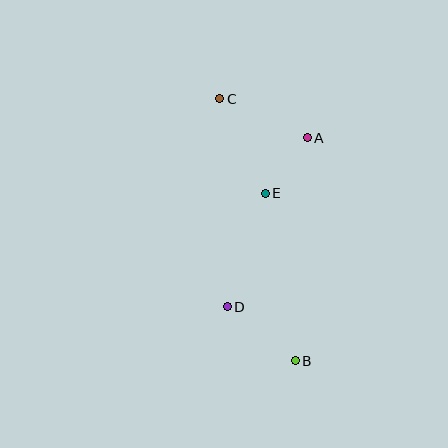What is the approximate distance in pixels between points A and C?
The distance between A and C is approximately 96 pixels.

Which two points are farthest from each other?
Points B and C are farthest from each other.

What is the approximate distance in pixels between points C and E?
The distance between C and E is approximately 105 pixels.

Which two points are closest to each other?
Points A and E are closest to each other.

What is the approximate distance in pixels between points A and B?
The distance between A and B is approximately 223 pixels.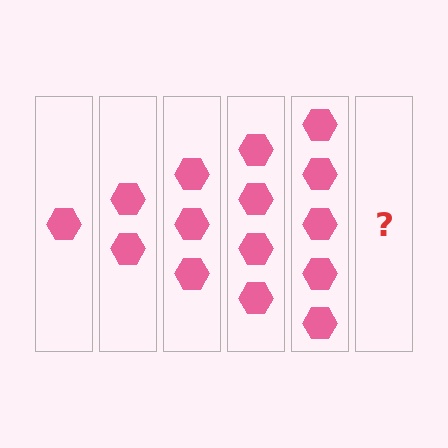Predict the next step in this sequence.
The next step is 6 hexagons.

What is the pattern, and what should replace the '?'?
The pattern is that each step adds one more hexagon. The '?' should be 6 hexagons.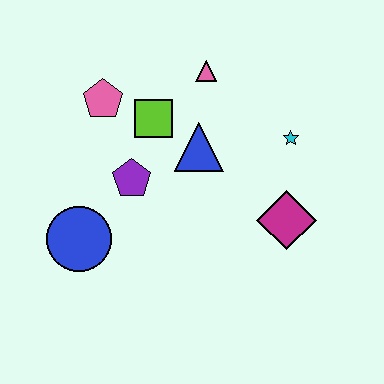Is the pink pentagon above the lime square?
Yes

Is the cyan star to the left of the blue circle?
No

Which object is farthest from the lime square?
The magenta diamond is farthest from the lime square.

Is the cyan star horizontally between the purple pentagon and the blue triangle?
No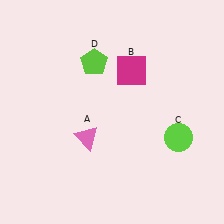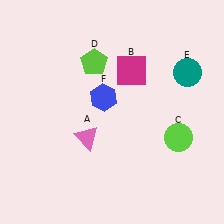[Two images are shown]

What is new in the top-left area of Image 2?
A blue hexagon (F) was added in the top-left area of Image 2.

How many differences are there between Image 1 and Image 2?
There are 2 differences between the two images.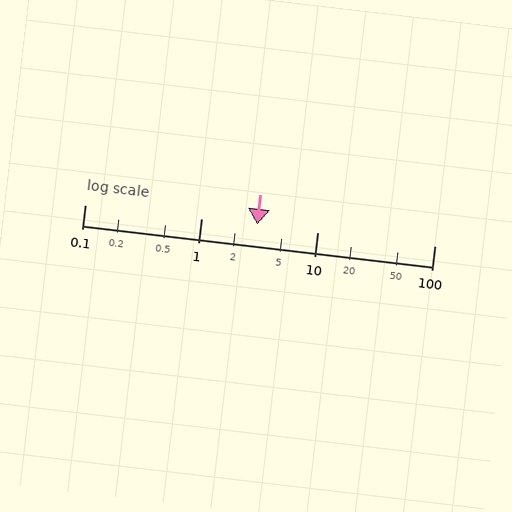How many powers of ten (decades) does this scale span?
The scale spans 3 decades, from 0.1 to 100.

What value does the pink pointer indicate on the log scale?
The pointer indicates approximately 3.